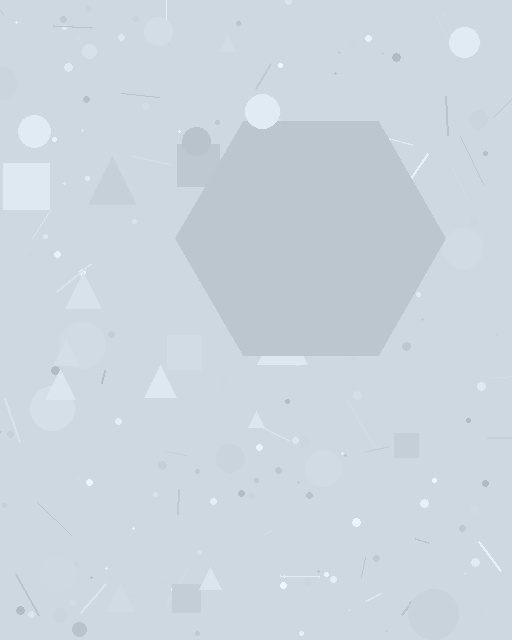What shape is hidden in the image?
A hexagon is hidden in the image.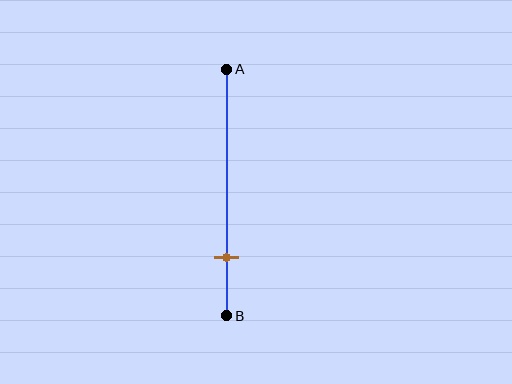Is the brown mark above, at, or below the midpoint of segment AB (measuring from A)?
The brown mark is below the midpoint of segment AB.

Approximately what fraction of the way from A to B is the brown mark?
The brown mark is approximately 75% of the way from A to B.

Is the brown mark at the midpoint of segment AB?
No, the mark is at about 75% from A, not at the 50% midpoint.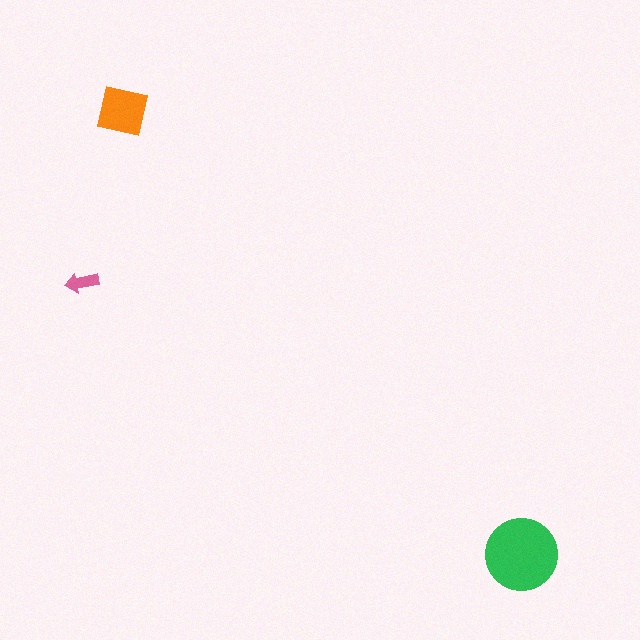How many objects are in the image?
There are 3 objects in the image.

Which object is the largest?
The green circle.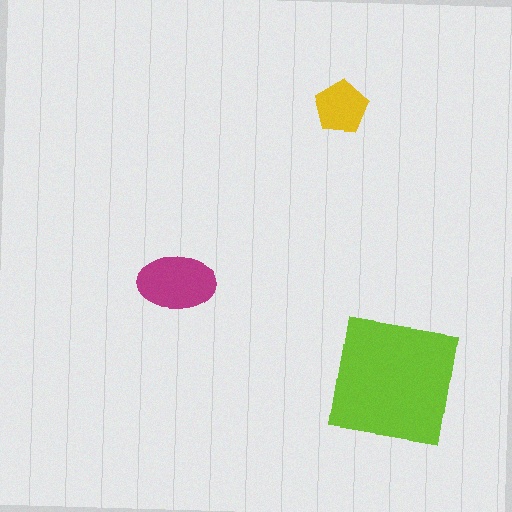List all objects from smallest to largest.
The yellow pentagon, the magenta ellipse, the lime square.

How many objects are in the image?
There are 3 objects in the image.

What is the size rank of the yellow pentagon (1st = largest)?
3rd.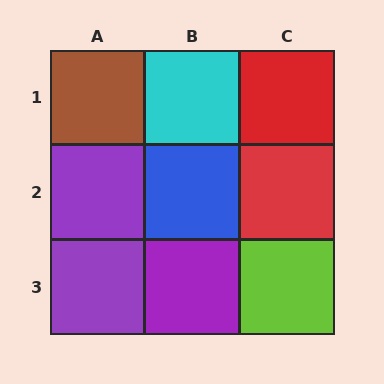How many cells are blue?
1 cell is blue.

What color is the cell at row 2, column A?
Purple.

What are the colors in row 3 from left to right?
Purple, purple, lime.